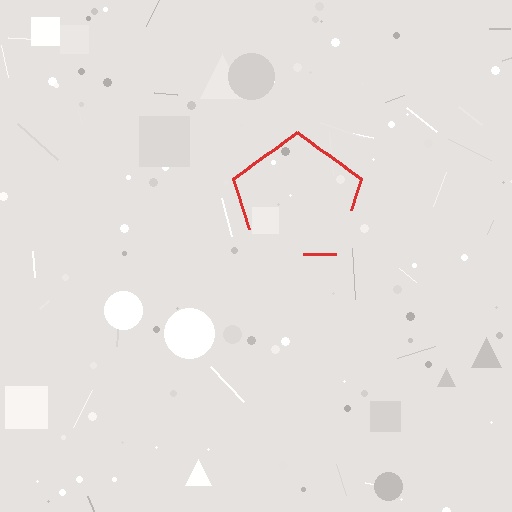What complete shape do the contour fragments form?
The contour fragments form a pentagon.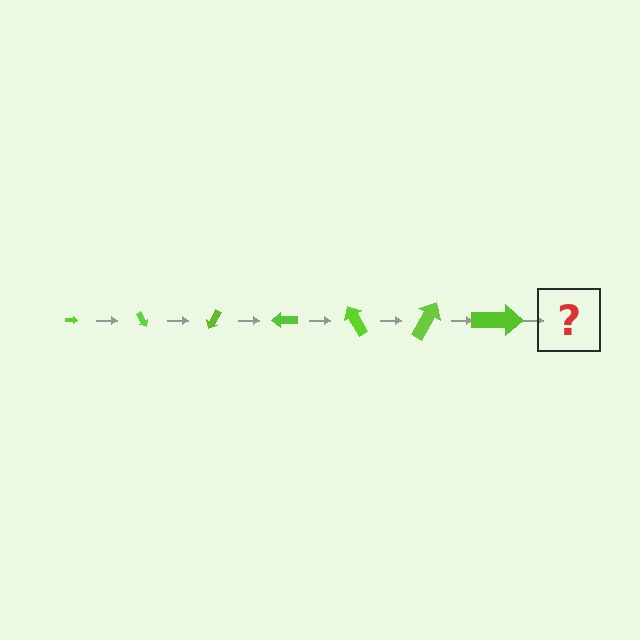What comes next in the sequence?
The next element should be an arrow, larger than the previous one and rotated 420 degrees from the start.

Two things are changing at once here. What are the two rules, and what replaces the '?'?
The two rules are that the arrow grows larger each step and it rotates 60 degrees each step. The '?' should be an arrow, larger than the previous one and rotated 420 degrees from the start.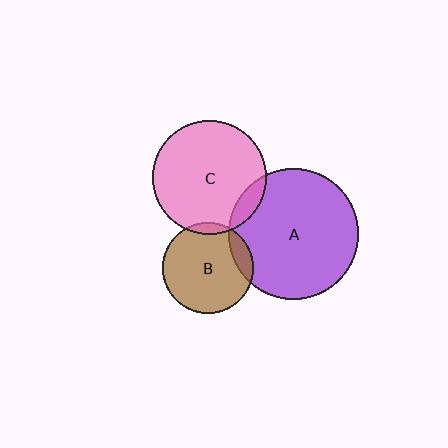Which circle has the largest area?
Circle A (purple).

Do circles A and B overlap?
Yes.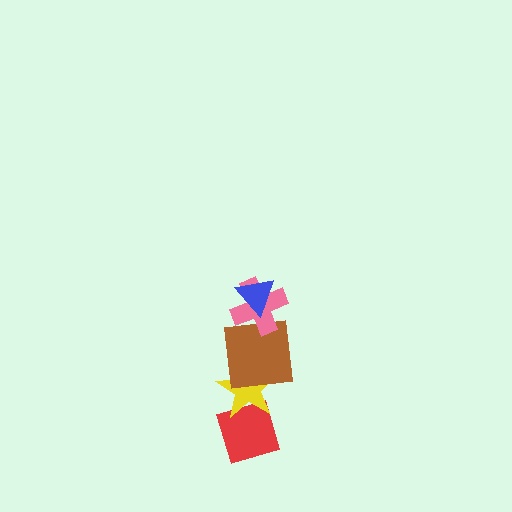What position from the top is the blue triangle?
The blue triangle is 1st from the top.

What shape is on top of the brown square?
The pink cross is on top of the brown square.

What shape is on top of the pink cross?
The blue triangle is on top of the pink cross.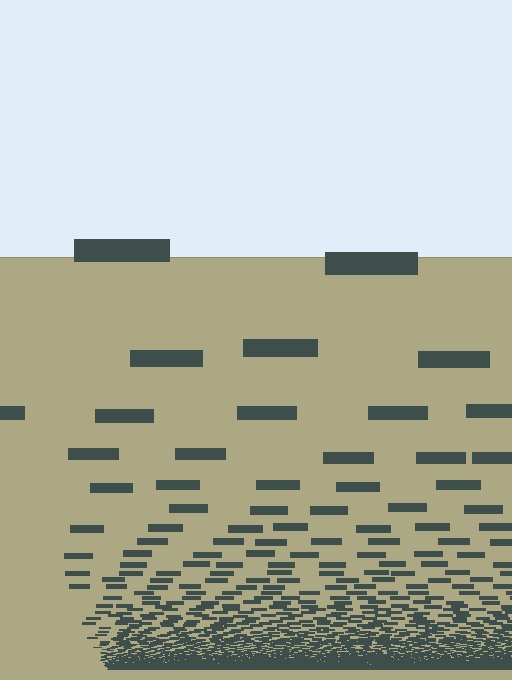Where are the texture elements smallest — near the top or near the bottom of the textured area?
Near the bottom.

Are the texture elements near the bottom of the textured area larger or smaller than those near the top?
Smaller. The gradient is inverted — elements near the bottom are smaller and denser.